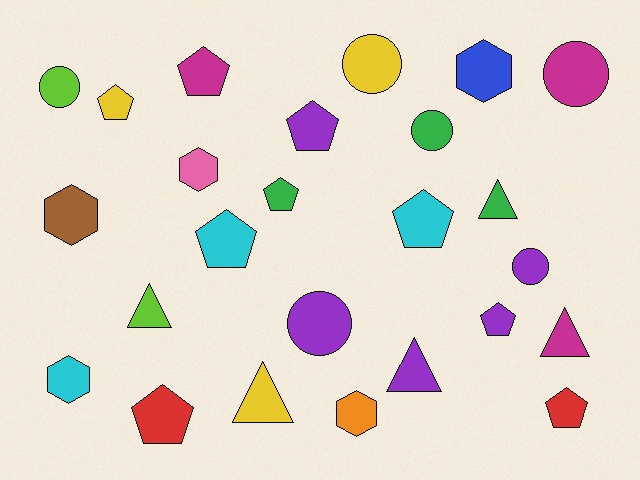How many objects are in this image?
There are 25 objects.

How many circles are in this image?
There are 6 circles.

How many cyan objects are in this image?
There are 3 cyan objects.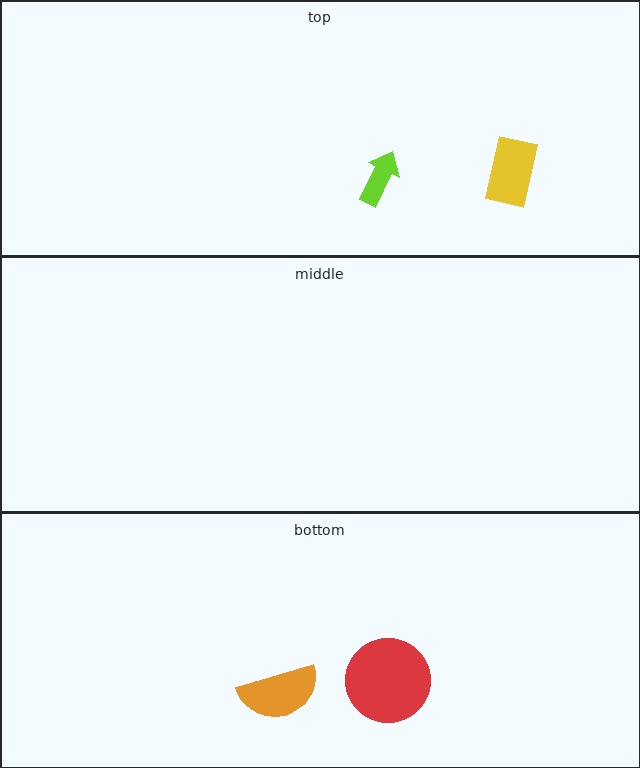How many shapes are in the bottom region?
2.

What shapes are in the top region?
The yellow rectangle, the lime arrow.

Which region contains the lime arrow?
The top region.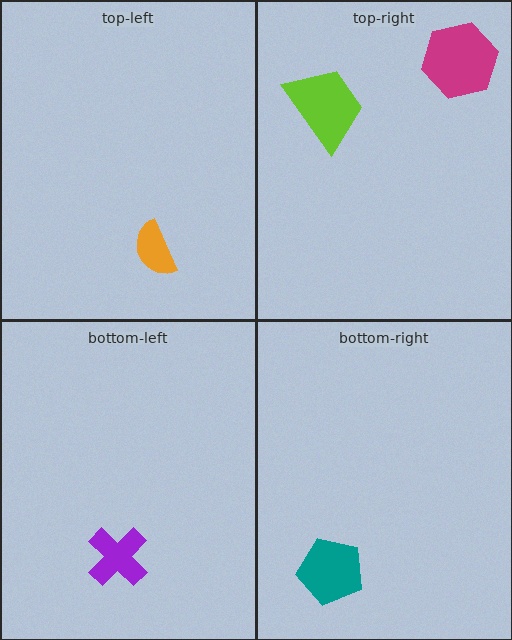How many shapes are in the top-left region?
1.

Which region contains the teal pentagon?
The bottom-right region.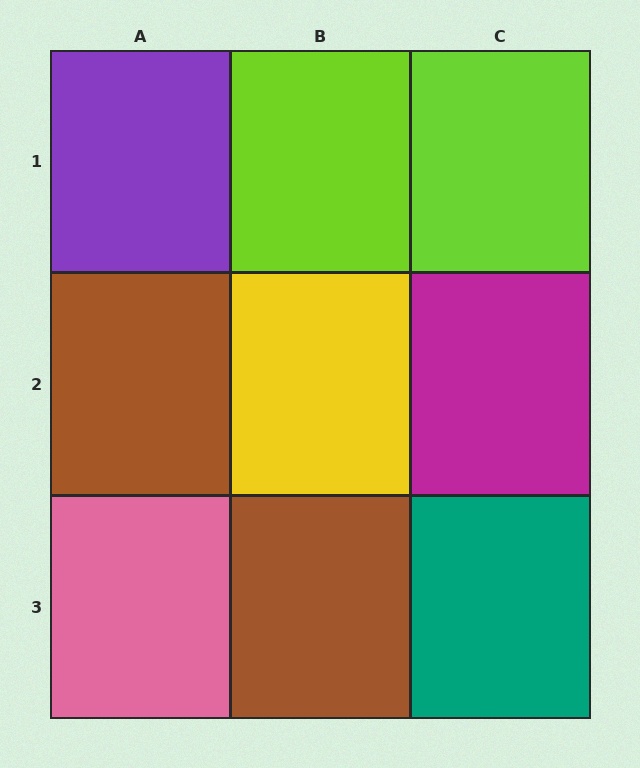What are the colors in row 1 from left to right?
Purple, lime, lime.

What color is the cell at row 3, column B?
Brown.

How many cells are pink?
1 cell is pink.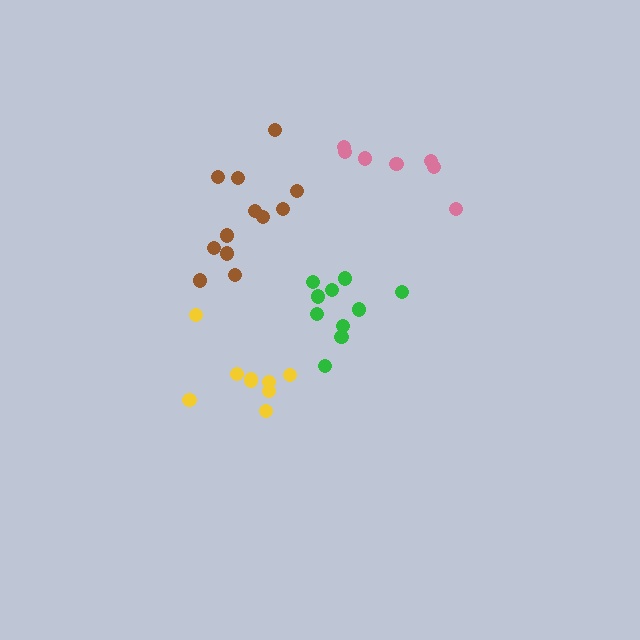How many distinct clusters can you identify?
There are 4 distinct clusters.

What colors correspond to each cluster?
The clusters are colored: green, yellow, brown, pink.